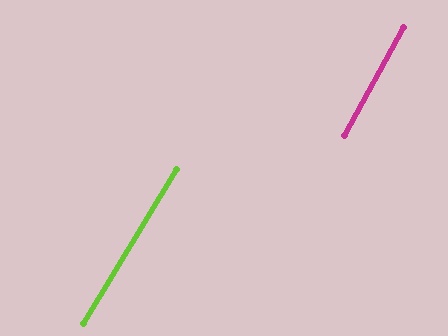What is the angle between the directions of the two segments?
Approximately 2 degrees.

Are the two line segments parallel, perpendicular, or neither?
Parallel — their directions differ by only 2.0°.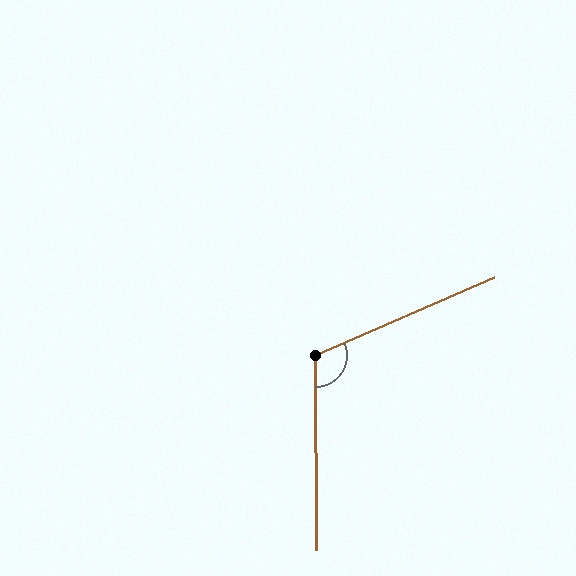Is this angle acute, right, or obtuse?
It is obtuse.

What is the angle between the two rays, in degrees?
Approximately 113 degrees.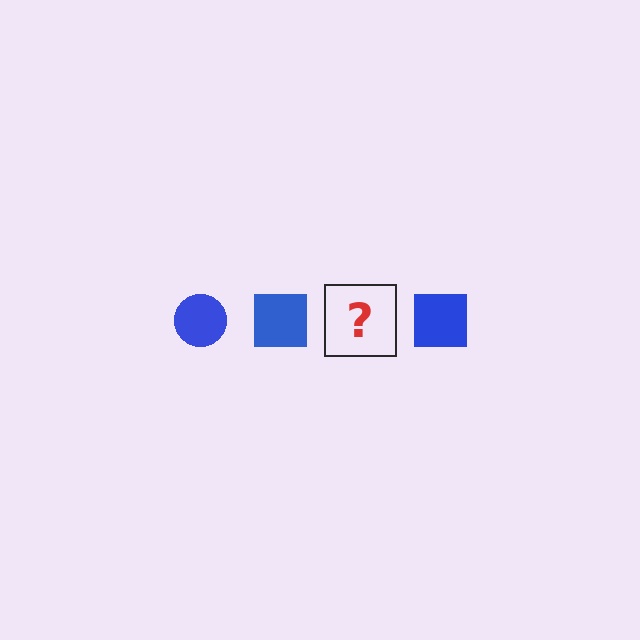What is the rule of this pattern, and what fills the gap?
The rule is that the pattern cycles through circle, square shapes in blue. The gap should be filled with a blue circle.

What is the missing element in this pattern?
The missing element is a blue circle.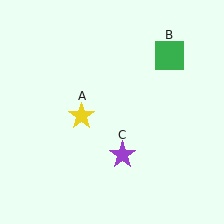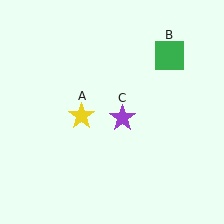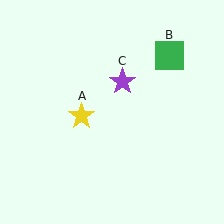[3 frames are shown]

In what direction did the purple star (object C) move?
The purple star (object C) moved up.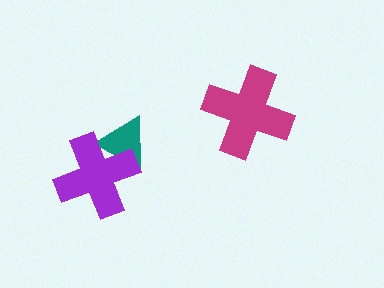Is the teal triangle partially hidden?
Yes, it is partially covered by another shape.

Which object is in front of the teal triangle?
The purple cross is in front of the teal triangle.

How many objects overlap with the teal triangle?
1 object overlaps with the teal triangle.